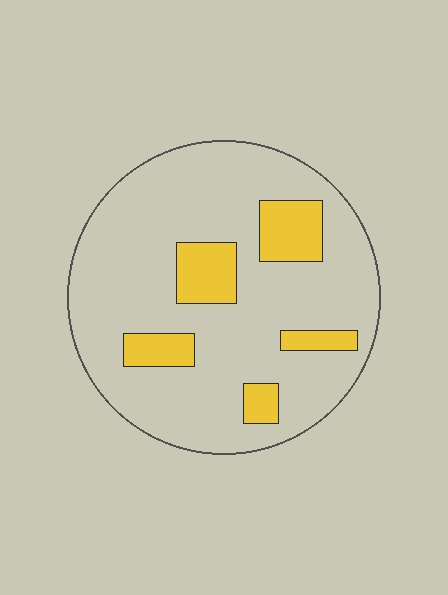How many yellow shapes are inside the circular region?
5.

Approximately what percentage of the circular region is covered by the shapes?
Approximately 15%.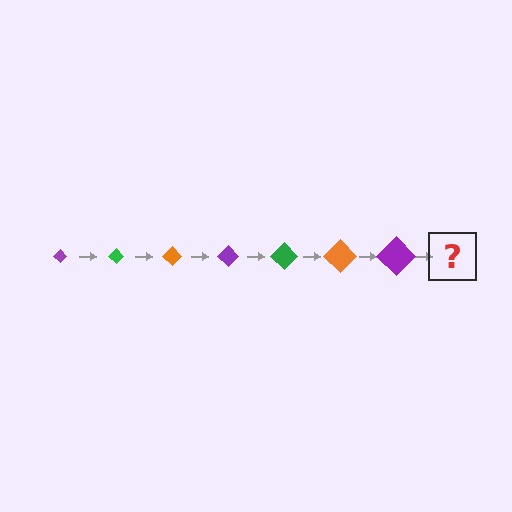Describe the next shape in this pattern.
It should be a green diamond, larger than the previous one.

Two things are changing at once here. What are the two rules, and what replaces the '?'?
The two rules are that the diamond grows larger each step and the color cycles through purple, green, and orange. The '?' should be a green diamond, larger than the previous one.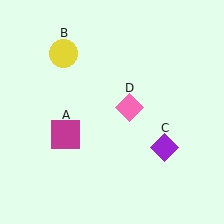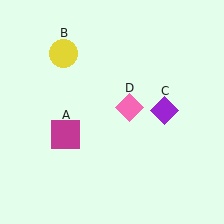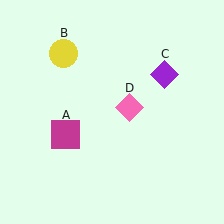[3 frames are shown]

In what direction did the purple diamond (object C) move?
The purple diamond (object C) moved up.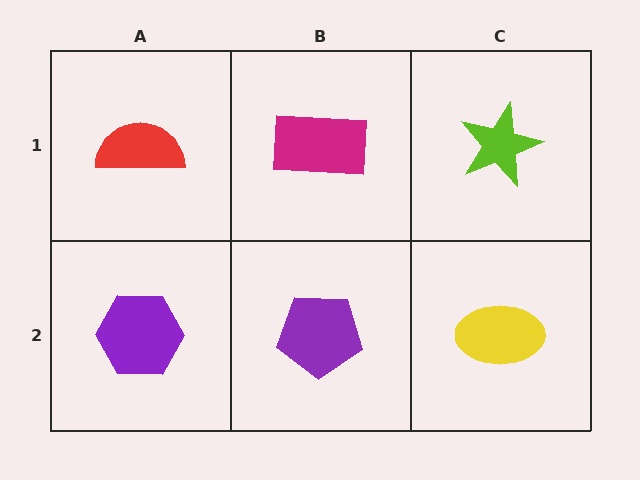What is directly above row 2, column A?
A red semicircle.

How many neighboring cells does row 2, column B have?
3.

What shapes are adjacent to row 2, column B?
A magenta rectangle (row 1, column B), a purple hexagon (row 2, column A), a yellow ellipse (row 2, column C).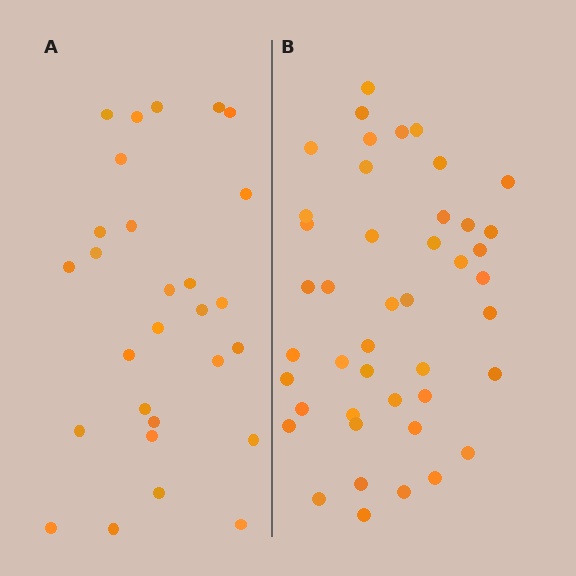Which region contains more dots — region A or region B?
Region B (the right region) has more dots.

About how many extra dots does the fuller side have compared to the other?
Region B has approximately 15 more dots than region A.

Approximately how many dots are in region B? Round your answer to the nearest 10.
About 40 dots. (The exact count is 44, which rounds to 40.)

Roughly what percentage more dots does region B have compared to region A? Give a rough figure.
About 55% more.